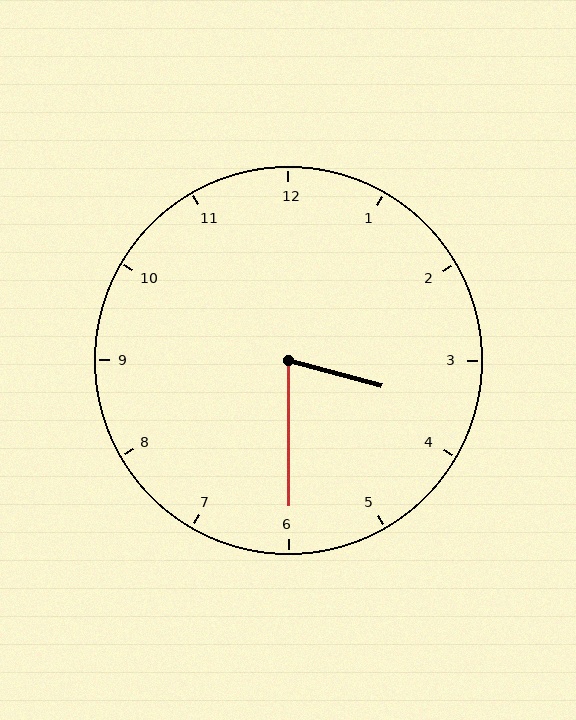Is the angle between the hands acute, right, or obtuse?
It is acute.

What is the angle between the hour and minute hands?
Approximately 75 degrees.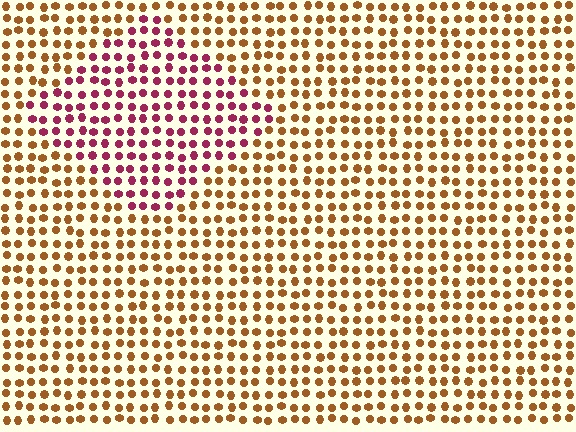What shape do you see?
I see a diamond.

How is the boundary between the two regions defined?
The boundary is defined purely by a slight shift in hue (about 55 degrees). Spacing, size, and orientation are identical on both sides.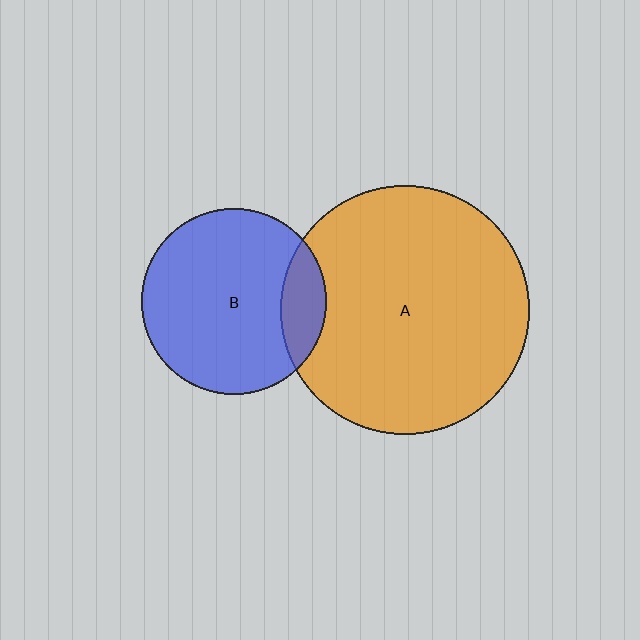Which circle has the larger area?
Circle A (orange).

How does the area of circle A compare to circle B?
Approximately 1.8 times.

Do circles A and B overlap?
Yes.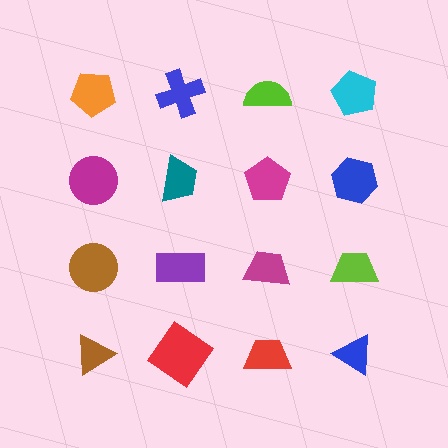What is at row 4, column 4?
A blue triangle.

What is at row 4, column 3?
A red trapezoid.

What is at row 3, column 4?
A lime trapezoid.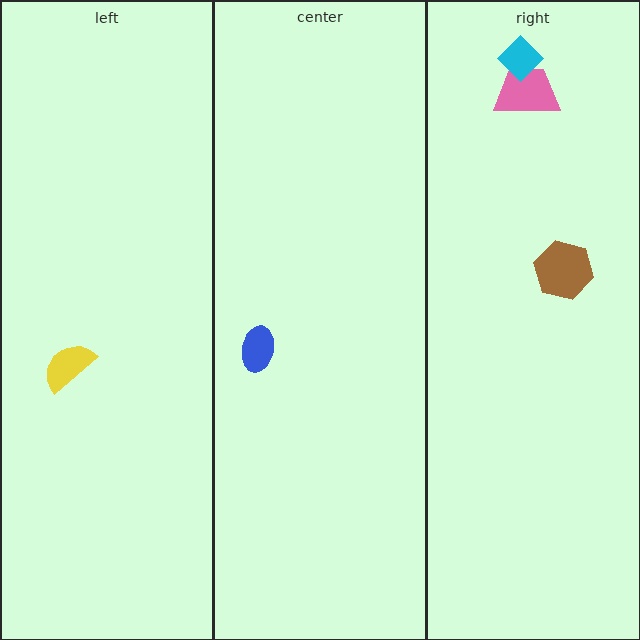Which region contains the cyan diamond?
The right region.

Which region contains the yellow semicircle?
The left region.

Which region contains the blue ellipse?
The center region.